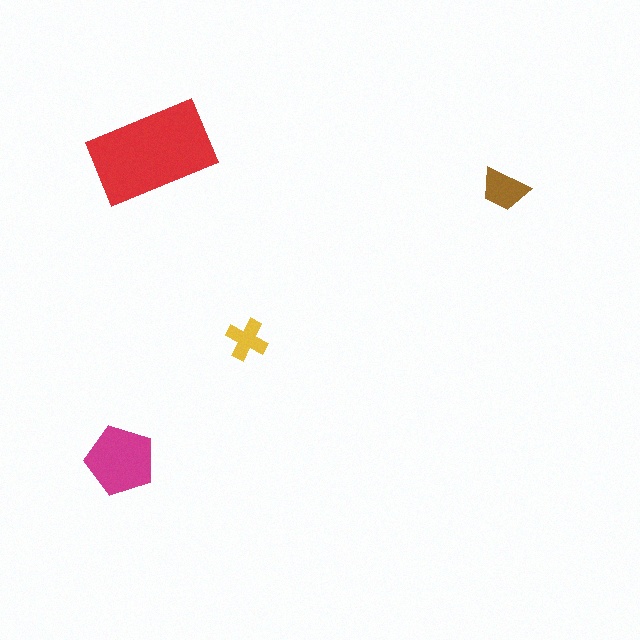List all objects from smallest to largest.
The yellow cross, the brown trapezoid, the magenta pentagon, the red rectangle.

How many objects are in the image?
There are 4 objects in the image.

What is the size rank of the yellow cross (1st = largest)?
4th.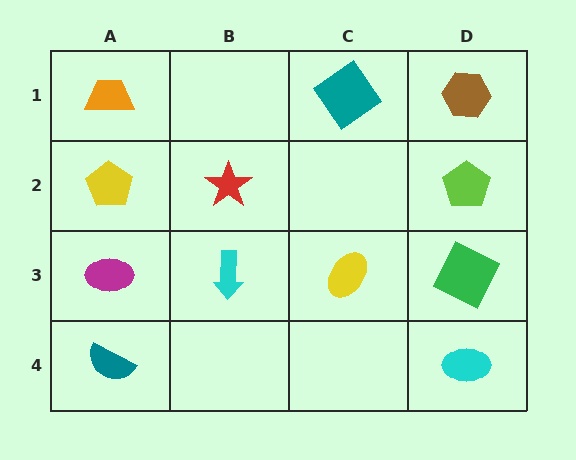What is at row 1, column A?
An orange trapezoid.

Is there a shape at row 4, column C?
No, that cell is empty.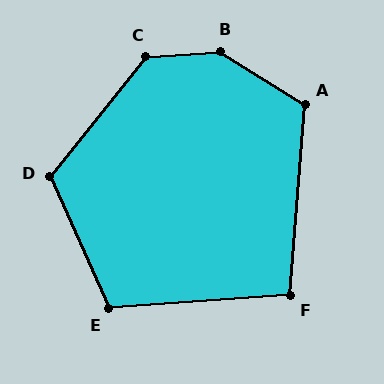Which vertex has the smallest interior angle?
F, at approximately 98 degrees.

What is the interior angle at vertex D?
Approximately 117 degrees (obtuse).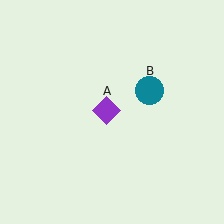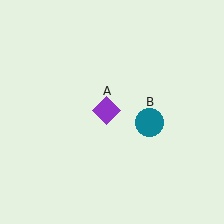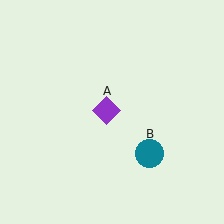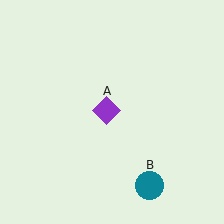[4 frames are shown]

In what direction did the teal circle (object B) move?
The teal circle (object B) moved down.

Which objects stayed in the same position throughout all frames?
Purple diamond (object A) remained stationary.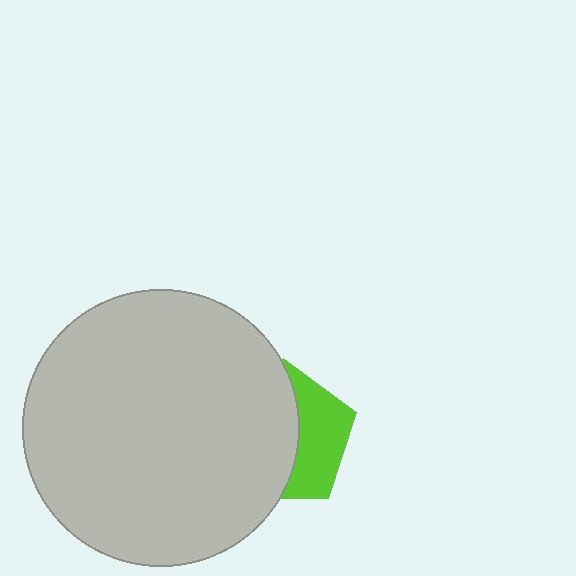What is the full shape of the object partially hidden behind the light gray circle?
The partially hidden object is a lime pentagon.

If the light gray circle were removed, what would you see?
You would see the complete lime pentagon.